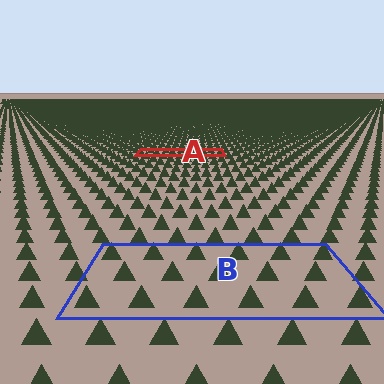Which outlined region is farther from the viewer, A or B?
Region A is farther from the viewer — the texture elements inside it appear smaller and more densely packed.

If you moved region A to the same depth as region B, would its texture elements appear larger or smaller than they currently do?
They would appear larger. At a closer depth, the same texture elements are projected at a bigger on-screen size.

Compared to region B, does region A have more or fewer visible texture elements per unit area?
Region A has more texture elements per unit area — they are packed more densely because it is farther away.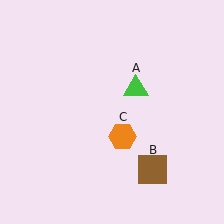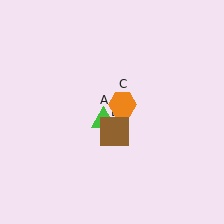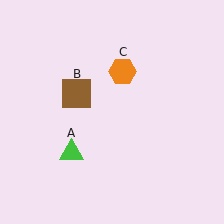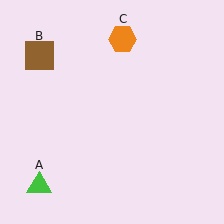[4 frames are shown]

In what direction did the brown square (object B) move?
The brown square (object B) moved up and to the left.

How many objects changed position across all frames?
3 objects changed position: green triangle (object A), brown square (object B), orange hexagon (object C).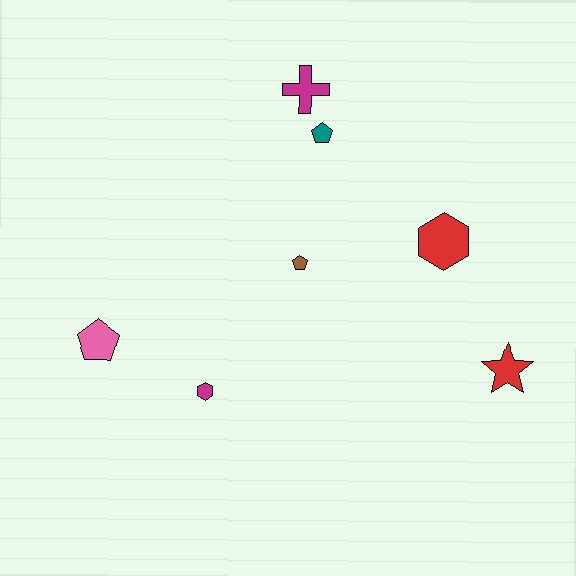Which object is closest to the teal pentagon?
The magenta cross is closest to the teal pentagon.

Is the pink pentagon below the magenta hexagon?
No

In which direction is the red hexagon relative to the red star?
The red hexagon is above the red star.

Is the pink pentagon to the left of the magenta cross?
Yes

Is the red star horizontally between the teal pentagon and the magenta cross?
No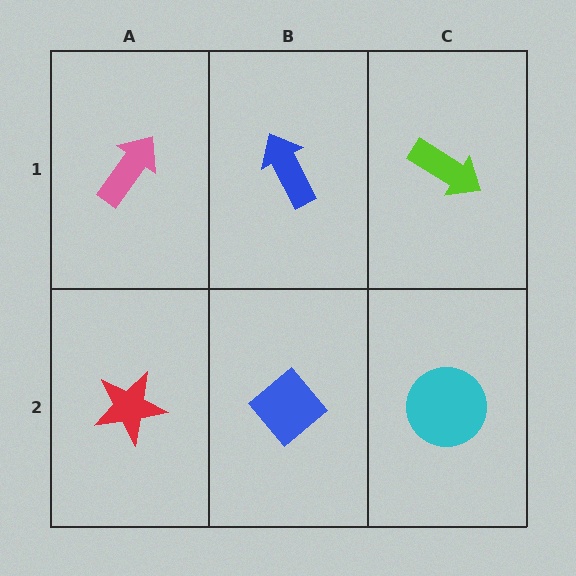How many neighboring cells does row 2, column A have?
2.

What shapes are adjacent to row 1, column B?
A blue diamond (row 2, column B), a pink arrow (row 1, column A), a lime arrow (row 1, column C).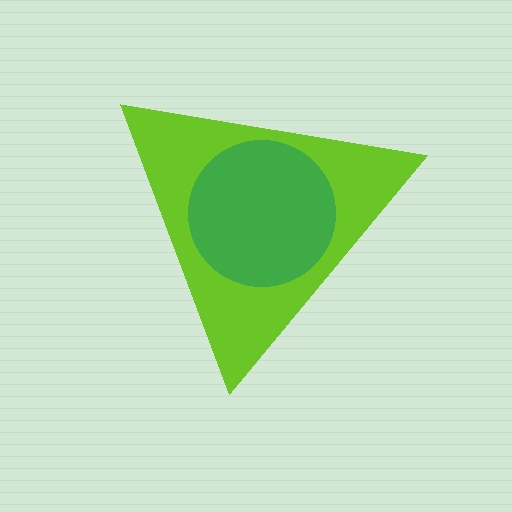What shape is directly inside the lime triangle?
The green circle.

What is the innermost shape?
The green circle.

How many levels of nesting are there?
2.